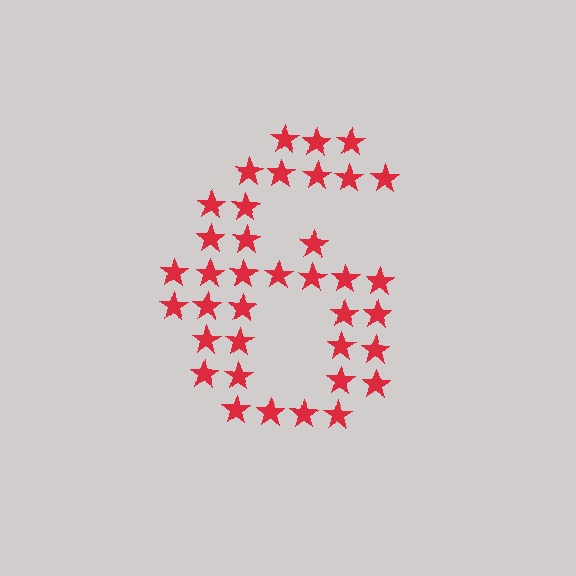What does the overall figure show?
The overall figure shows the digit 6.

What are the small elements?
The small elements are stars.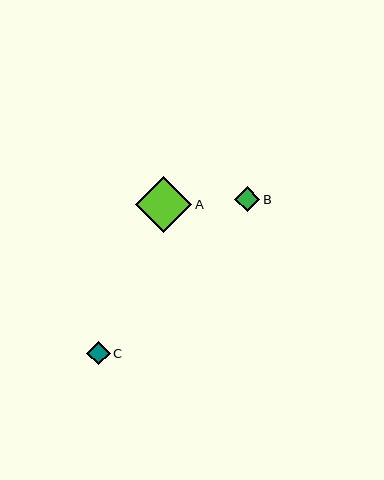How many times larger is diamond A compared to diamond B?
Diamond A is approximately 2.2 times the size of diamond B.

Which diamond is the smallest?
Diamond C is the smallest with a size of approximately 24 pixels.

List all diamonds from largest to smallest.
From largest to smallest: A, B, C.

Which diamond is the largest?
Diamond A is the largest with a size of approximately 57 pixels.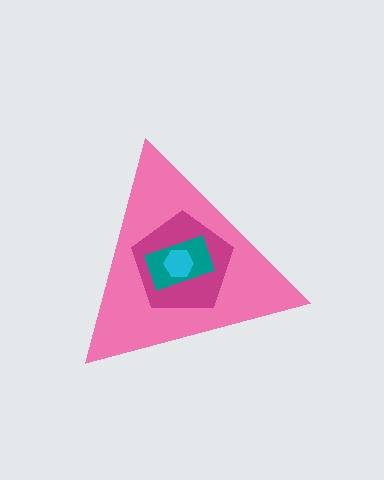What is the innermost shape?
The cyan hexagon.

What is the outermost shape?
The pink triangle.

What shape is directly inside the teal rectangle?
The cyan hexagon.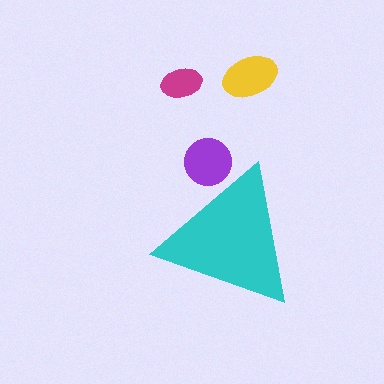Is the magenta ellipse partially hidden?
No, the magenta ellipse is fully visible.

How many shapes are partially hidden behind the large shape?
1 shape is partially hidden.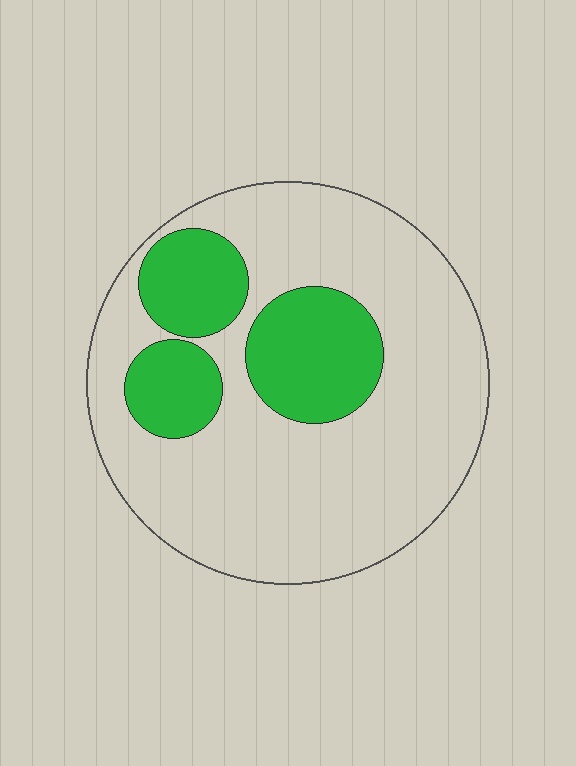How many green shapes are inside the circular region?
3.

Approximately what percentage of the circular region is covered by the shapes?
Approximately 25%.